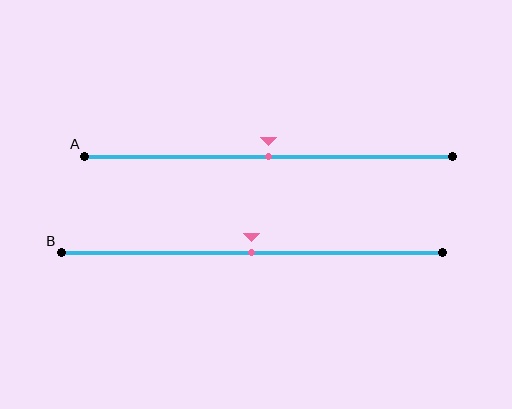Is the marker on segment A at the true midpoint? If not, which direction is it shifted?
Yes, the marker on segment A is at the true midpoint.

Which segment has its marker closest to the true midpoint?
Segment A has its marker closest to the true midpoint.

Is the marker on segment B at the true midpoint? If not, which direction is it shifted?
Yes, the marker on segment B is at the true midpoint.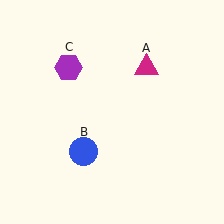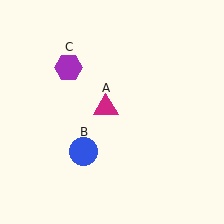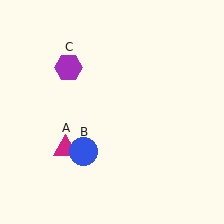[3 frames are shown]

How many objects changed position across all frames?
1 object changed position: magenta triangle (object A).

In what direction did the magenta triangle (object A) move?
The magenta triangle (object A) moved down and to the left.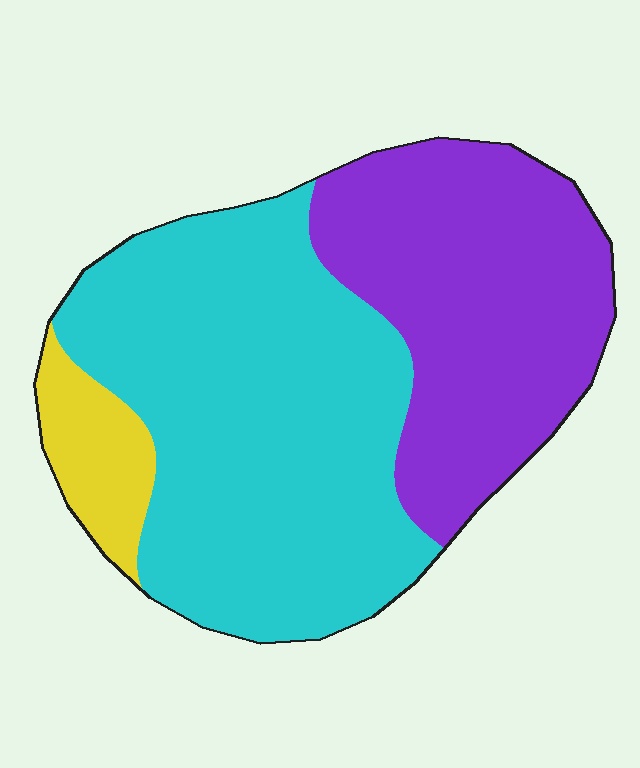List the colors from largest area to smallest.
From largest to smallest: cyan, purple, yellow.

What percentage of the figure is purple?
Purple covers roughly 35% of the figure.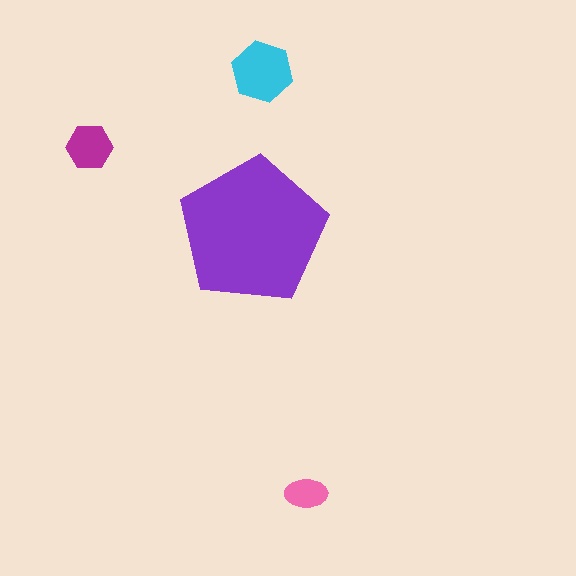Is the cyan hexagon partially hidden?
No, the cyan hexagon is fully visible.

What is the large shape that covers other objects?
A purple pentagon.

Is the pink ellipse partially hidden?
No, the pink ellipse is fully visible.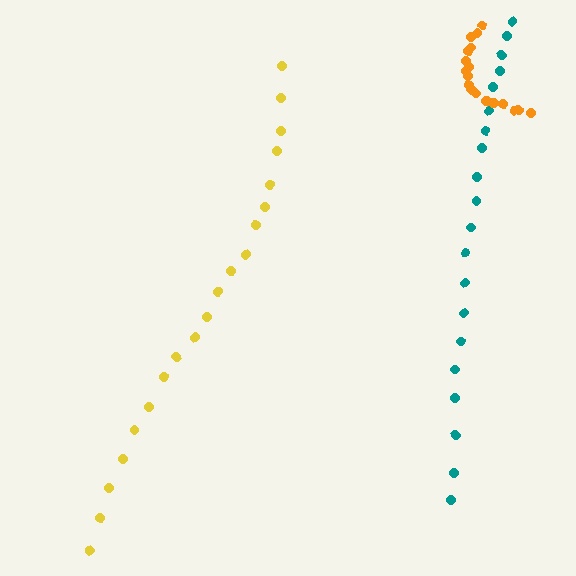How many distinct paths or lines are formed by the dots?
There are 3 distinct paths.